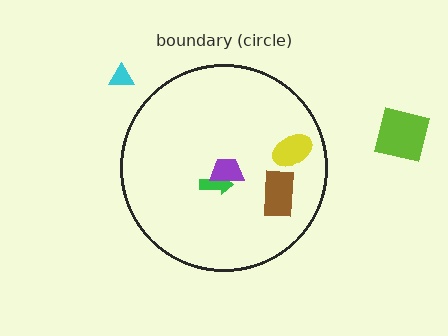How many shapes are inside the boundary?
4 inside, 2 outside.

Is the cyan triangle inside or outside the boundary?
Outside.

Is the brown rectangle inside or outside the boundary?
Inside.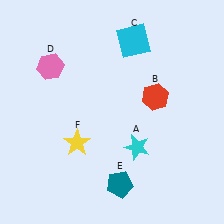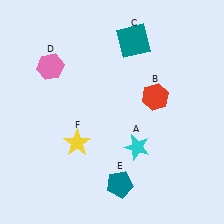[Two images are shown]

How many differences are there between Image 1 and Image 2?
There is 1 difference between the two images.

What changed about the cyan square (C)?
In Image 1, C is cyan. In Image 2, it changed to teal.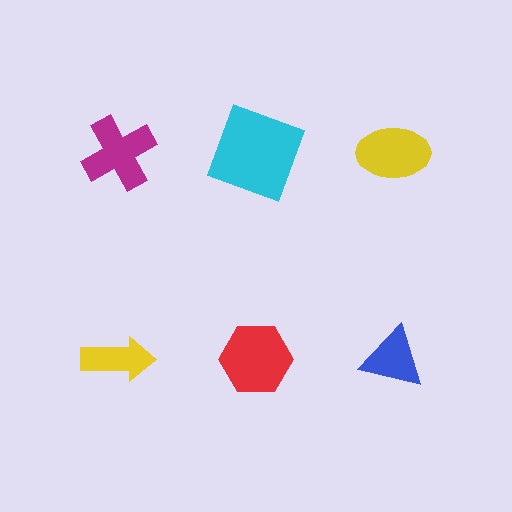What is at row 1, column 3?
A yellow ellipse.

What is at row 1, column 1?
A magenta cross.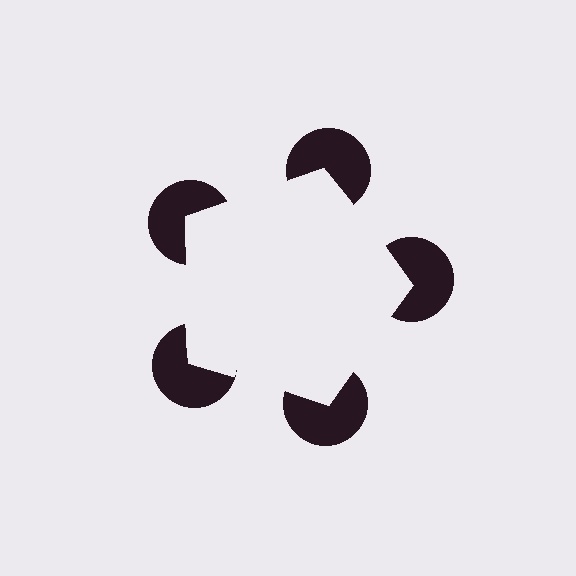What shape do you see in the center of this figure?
An illusory pentagon — its edges are inferred from the aligned wedge cuts in the pac-man discs, not physically drawn.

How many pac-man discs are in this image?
There are 5 — one at each vertex of the illusory pentagon.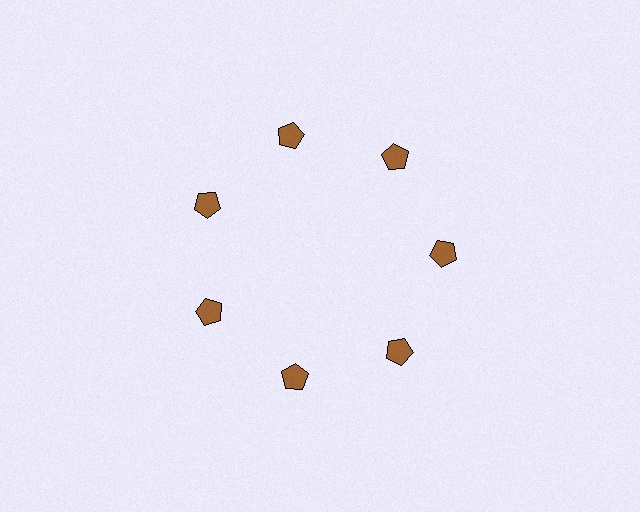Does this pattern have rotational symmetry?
Yes, this pattern has 7-fold rotational symmetry. It looks the same after rotating 51 degrees around the center.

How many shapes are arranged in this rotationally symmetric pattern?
There are 7 shapes, arranged in 7 groups of 1.